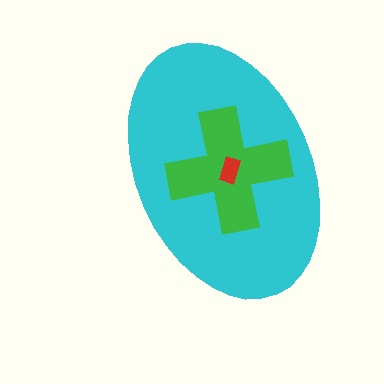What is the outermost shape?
The cyan ellipse.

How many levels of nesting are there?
3.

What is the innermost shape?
The red rectangle.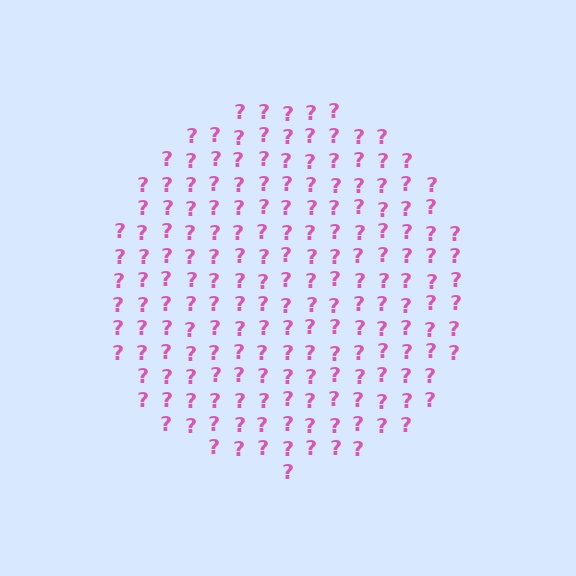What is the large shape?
The large shape is a circle.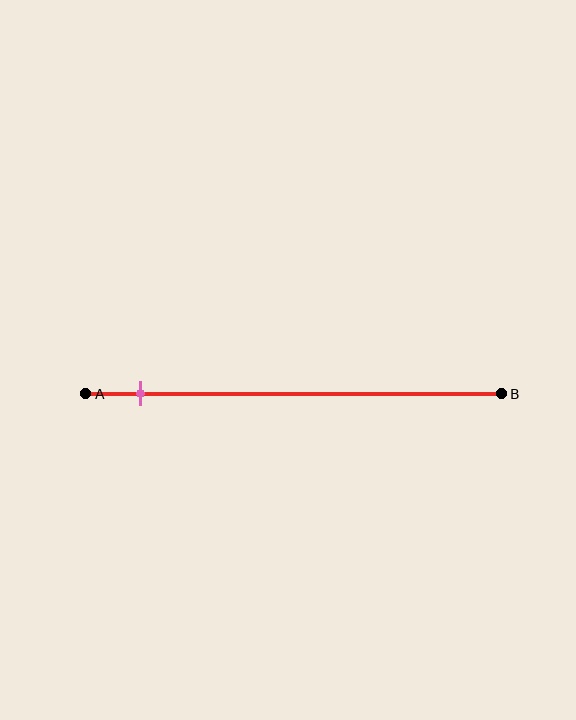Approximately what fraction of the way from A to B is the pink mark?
The pink mark is approximately 15% of the way from A to B.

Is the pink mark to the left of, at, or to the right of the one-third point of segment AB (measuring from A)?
The pink mark is to the left of the one-third point of segment AB.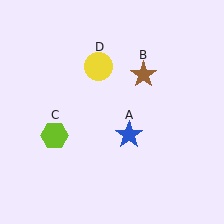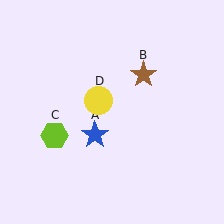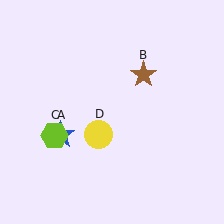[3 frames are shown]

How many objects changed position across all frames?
2 objects changed position: blue star (object A), yellow circle (object D).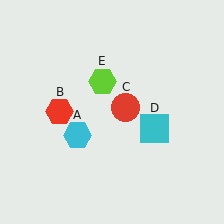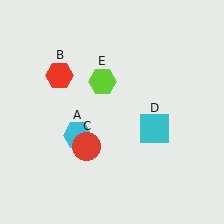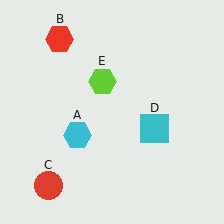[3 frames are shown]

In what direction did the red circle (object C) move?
The red circle (object C) moved down and to the left.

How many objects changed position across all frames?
2 objects changed position: red hexagon (object B), red circle (object C).